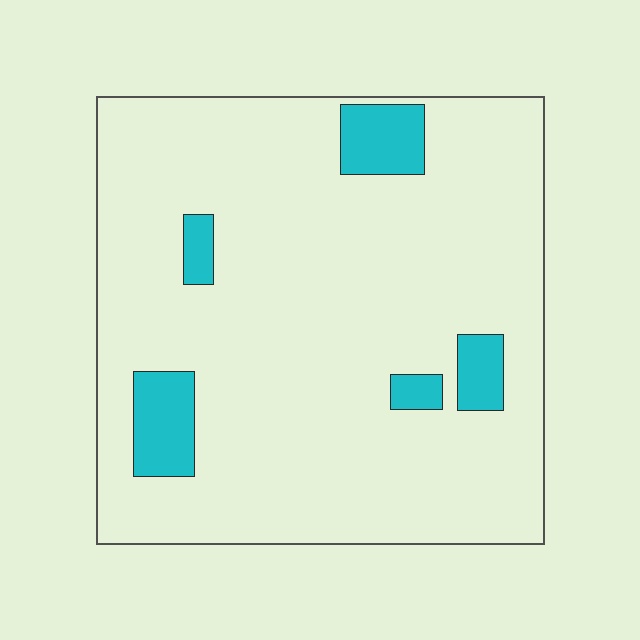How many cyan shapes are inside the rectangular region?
5.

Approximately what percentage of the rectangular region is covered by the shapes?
Approximately 10%.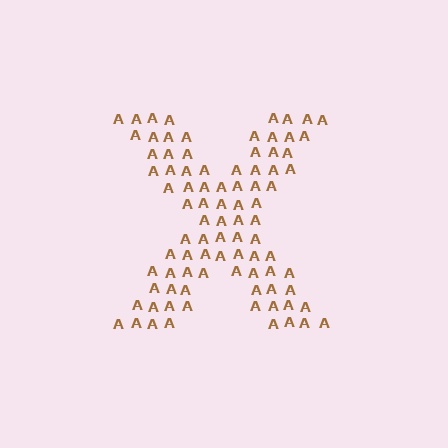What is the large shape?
The large shape is the letter X.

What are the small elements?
The small elements are letter A's.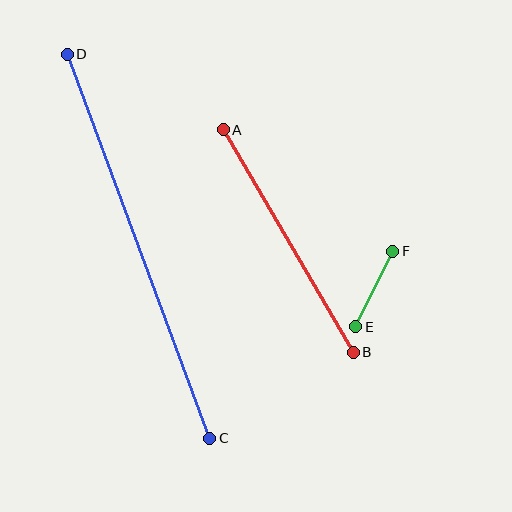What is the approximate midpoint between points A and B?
The midpoint is at approximately (288, 241) pixels.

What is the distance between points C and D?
The distance is approximately 410 pixels.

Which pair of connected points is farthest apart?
Points C and D are farthest apart.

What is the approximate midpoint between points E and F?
The midpoint is at approximately (374, 289) pixels.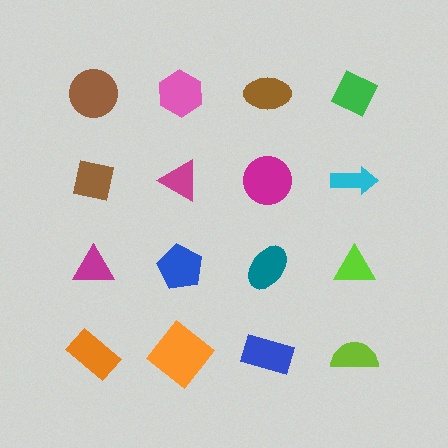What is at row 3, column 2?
A blue pentagon.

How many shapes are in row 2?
4 shapes.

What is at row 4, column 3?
A blue rectangle.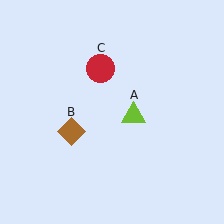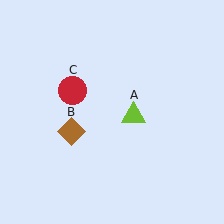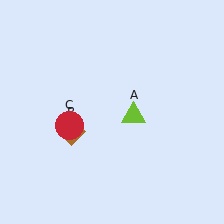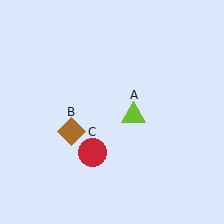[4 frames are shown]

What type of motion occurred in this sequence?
The red circle (object C) rotated counterclockwise around the center of the scene.